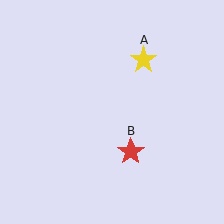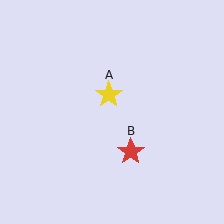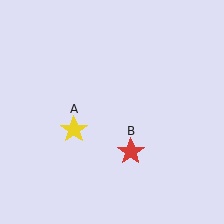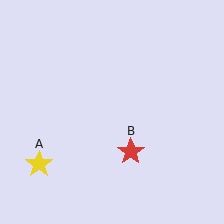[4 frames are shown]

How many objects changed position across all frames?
1 object changed position: yellow star (object A).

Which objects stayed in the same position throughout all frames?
Red star (object B) remained stationary.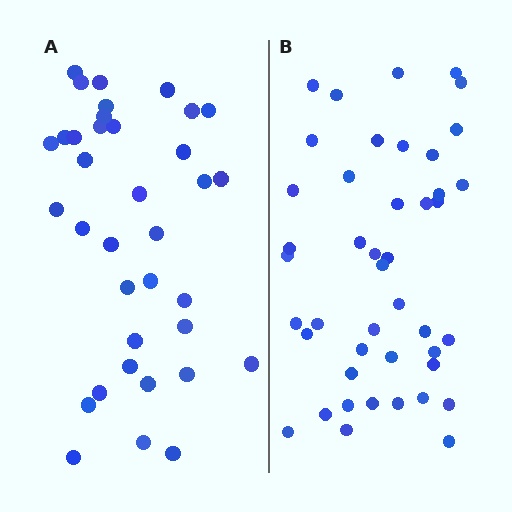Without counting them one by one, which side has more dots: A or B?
Region B (the right region) has more dots.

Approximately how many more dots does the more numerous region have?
Region B has roughly 8 or so more dots than region A.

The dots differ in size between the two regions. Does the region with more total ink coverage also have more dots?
No. Region A has more total ink coverage because its dots are larger, but region B actually contains more individual dots. Total area can be misleading — the number of items is what matters here.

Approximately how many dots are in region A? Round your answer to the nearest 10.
About 40 dots. (The exact count is 36, which rounds to 40.)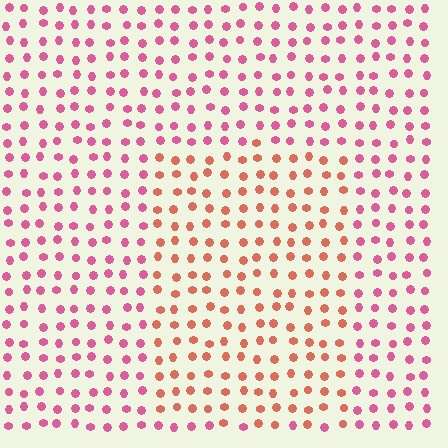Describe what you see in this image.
The image is filled with small pink elements in a uniform arrangement. A rectangle-shaped region is visible where the elements are tinted to a slightly different hue, forming a subtle color boundary.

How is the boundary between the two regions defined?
The boundary is defined purely by a slight shift in hue (about 38 degrees). Spacing, size, and orientation are identical on both sides.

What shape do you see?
I see a rectangle.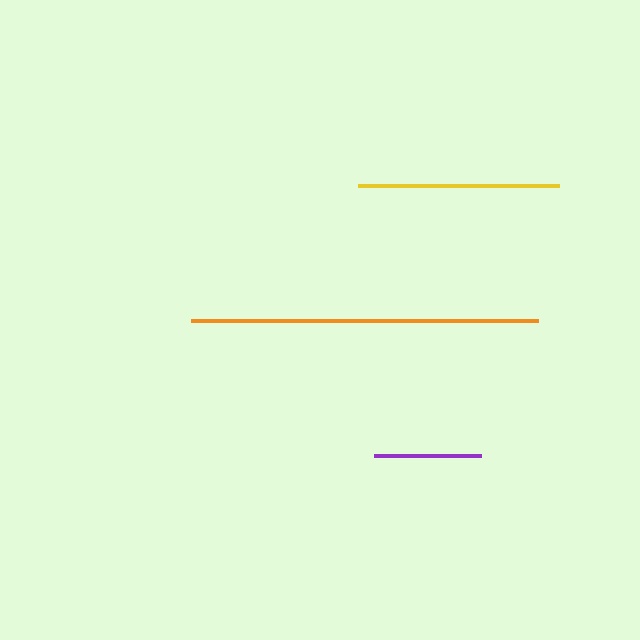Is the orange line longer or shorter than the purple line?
The orange line is longer than the purple line.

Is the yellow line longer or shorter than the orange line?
The orange line is longer than the yellow line.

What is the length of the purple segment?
The purple segment is approximately 107 pixels long.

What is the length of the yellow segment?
The yellow segment is approximately 201 pixels long.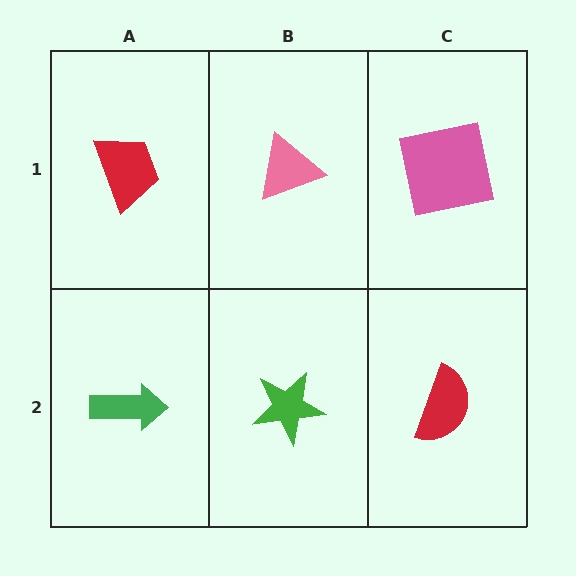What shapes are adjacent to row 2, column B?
A pink triangle (row 1, column B), a green arrow (row 2, column A), a red semicircle (row 2, column C).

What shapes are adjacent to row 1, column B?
A green star (row 2, column B), a red trapezoid (row 1, column A), a pink square (row 1, column C).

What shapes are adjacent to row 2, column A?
A red trapezoid (row 1, column A), a green star (row 2, column B).